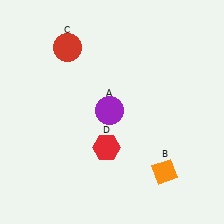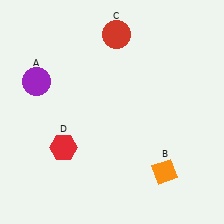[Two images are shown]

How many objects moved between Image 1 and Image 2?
3 objects moved between the two images.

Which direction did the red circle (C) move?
The red circle (C) moved right.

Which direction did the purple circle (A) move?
The purple circle (A) moved left.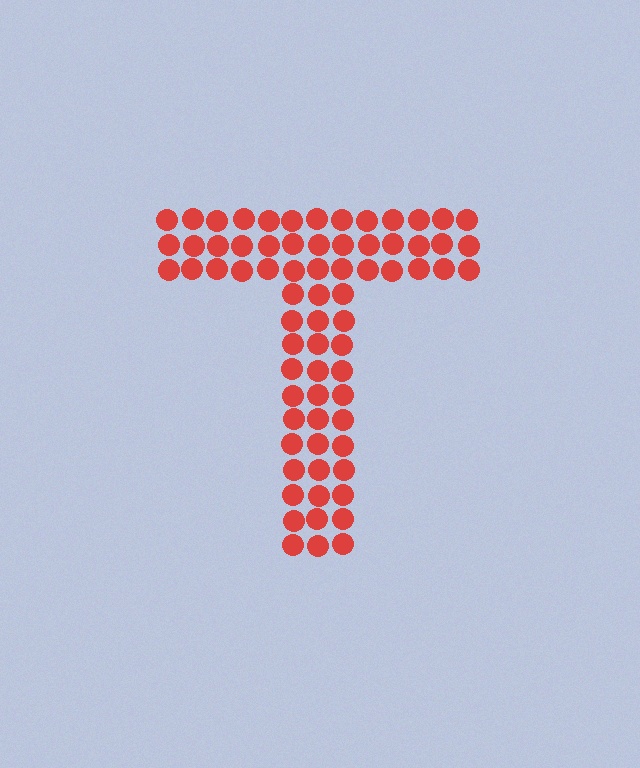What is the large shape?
The large shape is the letter T.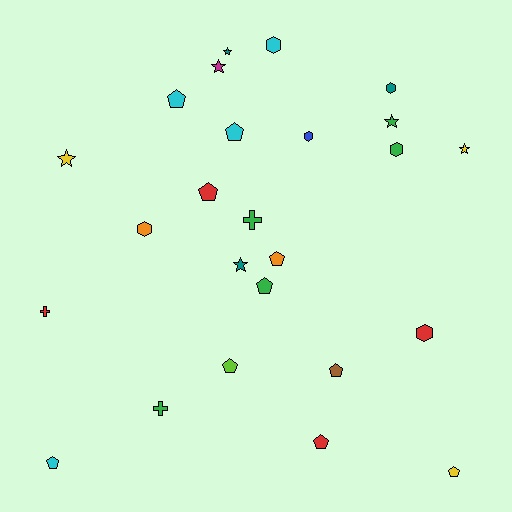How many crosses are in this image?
There are 3 crosses.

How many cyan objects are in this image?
There are 4 cyan objects.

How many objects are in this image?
There are 25 objects.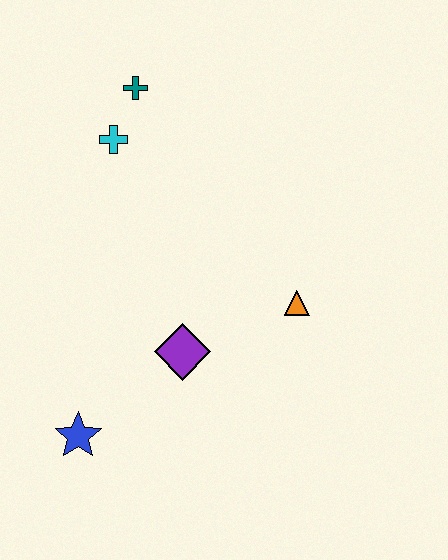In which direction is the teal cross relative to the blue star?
The teal cross is above the blue star.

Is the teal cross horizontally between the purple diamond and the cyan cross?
Yes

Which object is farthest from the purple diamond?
The teal cross is farthest from the purple diamond.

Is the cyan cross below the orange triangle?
No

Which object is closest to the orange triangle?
The purple diamond is closest to the orange triangle.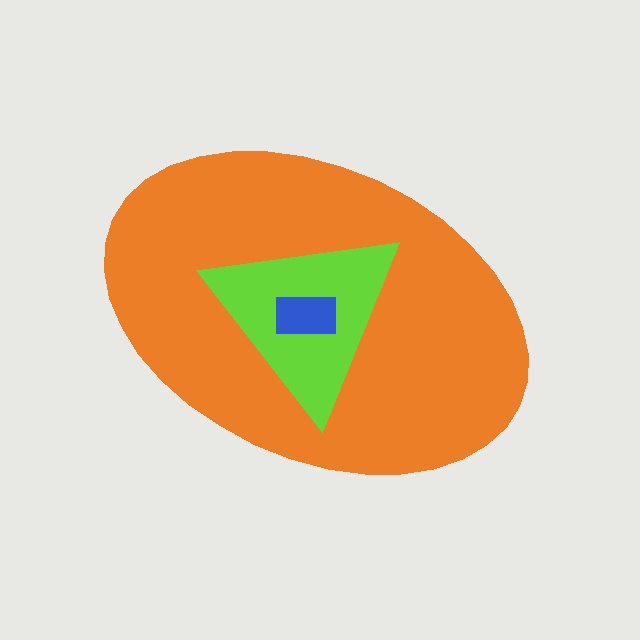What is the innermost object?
The blue rectangle.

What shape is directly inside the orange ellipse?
The lime triangle.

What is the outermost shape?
The orange ellipse.